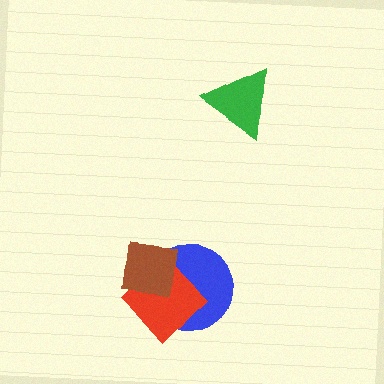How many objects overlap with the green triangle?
0 objects overlap with the green triangle.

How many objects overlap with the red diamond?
2 objects overlap with the red diamond.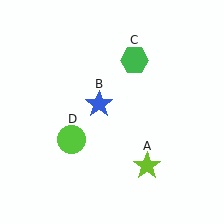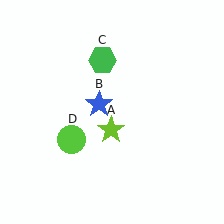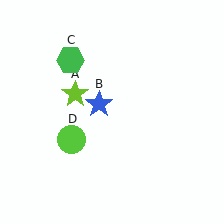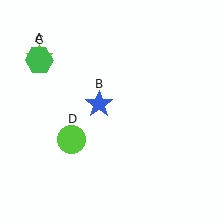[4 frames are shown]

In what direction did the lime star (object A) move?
The lime star (object A) moved up and to the left.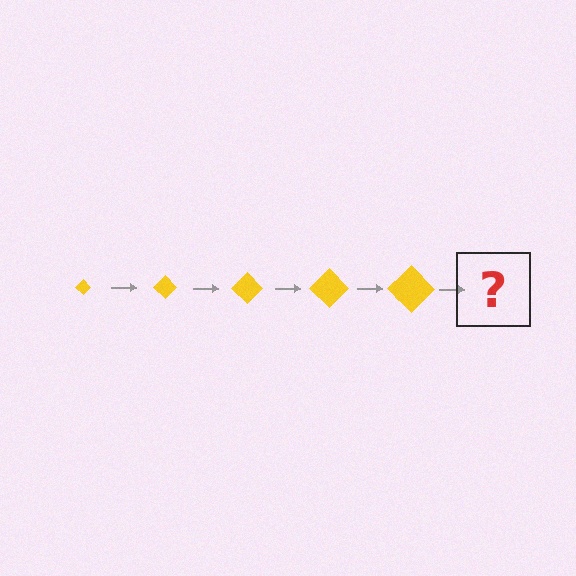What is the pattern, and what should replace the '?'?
The pattern is that the diamond gets progressively larger each step. The '?' should be a yellow diamond, larger than the previous one.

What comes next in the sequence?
The next element should be a yellow diamond, larger than the previous one.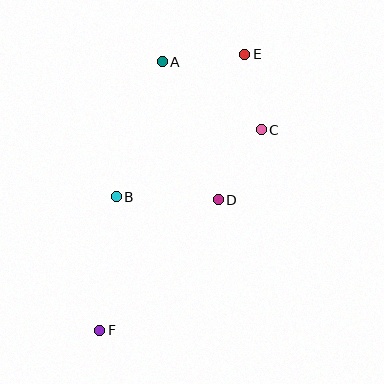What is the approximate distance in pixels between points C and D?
The distance between C and D is approximately 82 pixels.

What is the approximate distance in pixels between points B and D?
The distance between B and D is approximately 102 pixels.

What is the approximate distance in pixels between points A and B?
The distance between A and B is approximately 143 pixels.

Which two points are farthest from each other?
Points E and F are farthest from each other.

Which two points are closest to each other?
Points C and E are closest to each other.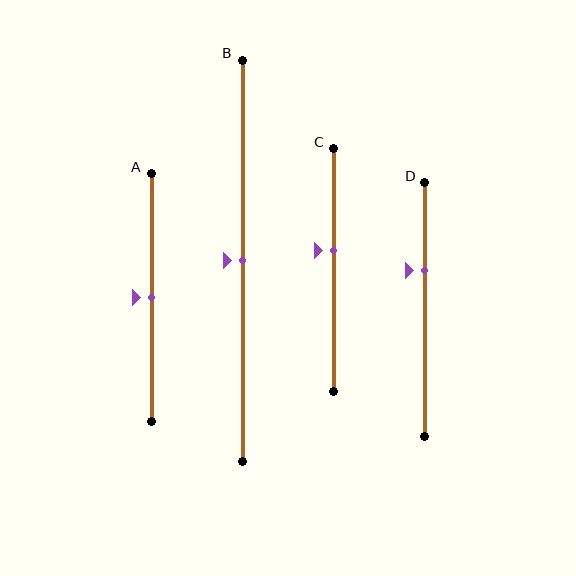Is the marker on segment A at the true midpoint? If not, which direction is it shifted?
Yes, the marker on segment A is at the true midpoint.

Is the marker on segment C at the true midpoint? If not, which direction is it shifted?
No, the marker on segment C is shifted upward by about 8% of the segment length.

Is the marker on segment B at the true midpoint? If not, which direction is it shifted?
Yes, the marker on segment B is at the true midpoint.